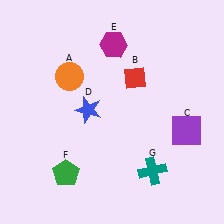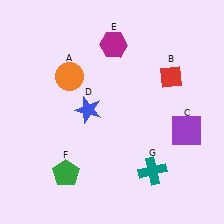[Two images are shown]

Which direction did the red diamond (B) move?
The red diamond (B) moved right.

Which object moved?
The red diamond (B) moved right.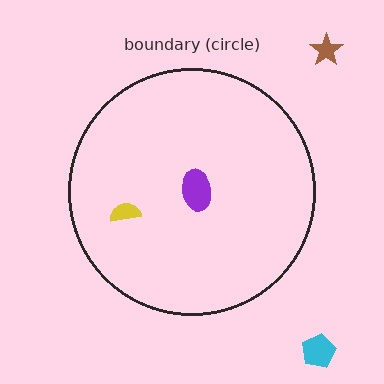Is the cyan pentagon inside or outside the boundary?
Outside.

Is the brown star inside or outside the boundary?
Outside.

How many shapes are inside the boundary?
2 inside, 2 outside.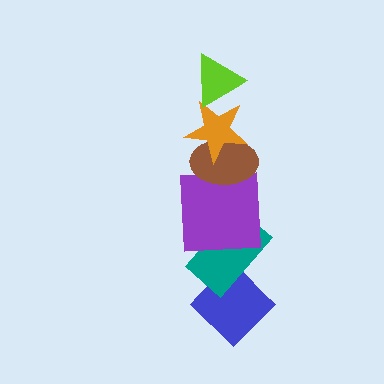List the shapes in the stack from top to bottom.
From top to bottom: the lime triangle, the orange star, the brown ellipse, the purple square, the teal rectangle, the blue diamond.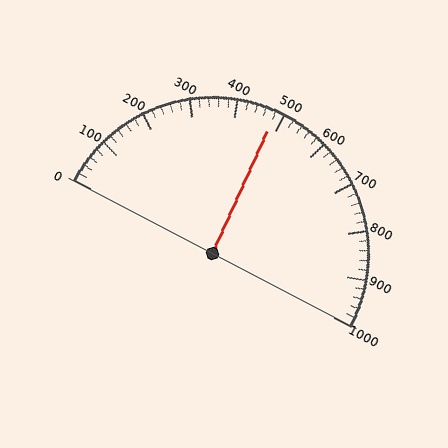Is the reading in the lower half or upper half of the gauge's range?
The reading is in the lower half of the range (0 to 1000).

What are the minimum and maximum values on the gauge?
The gauge ranges from 0 to 1000.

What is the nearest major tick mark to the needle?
The nearest major tick mark is 500.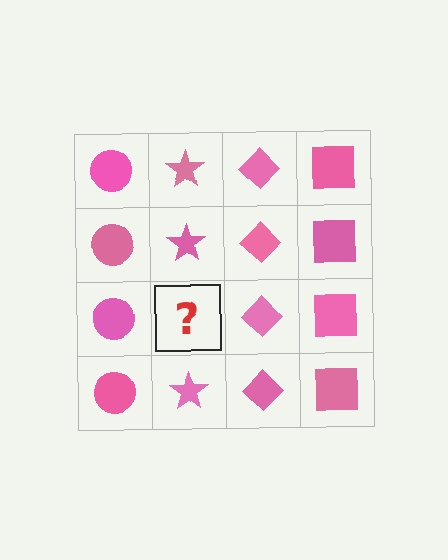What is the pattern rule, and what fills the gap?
The rule is that each column has a consistent shape. The gap should be filled with a pink star.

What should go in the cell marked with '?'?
The missing cell should contain a pink star.